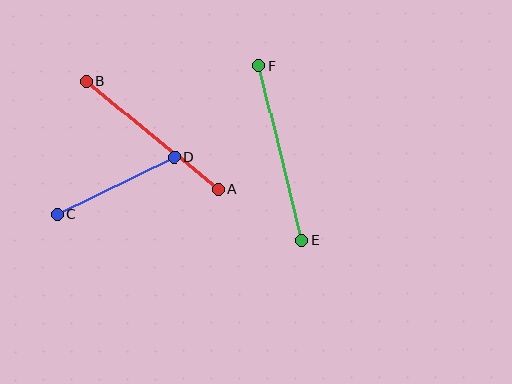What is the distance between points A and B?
The distance is approximately 171 pixels.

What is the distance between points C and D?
The distance is approximately 130 pixels.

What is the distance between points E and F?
The distance is approximately 180 pixels.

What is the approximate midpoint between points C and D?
The midpoint is at approximately (116, 186) pixels.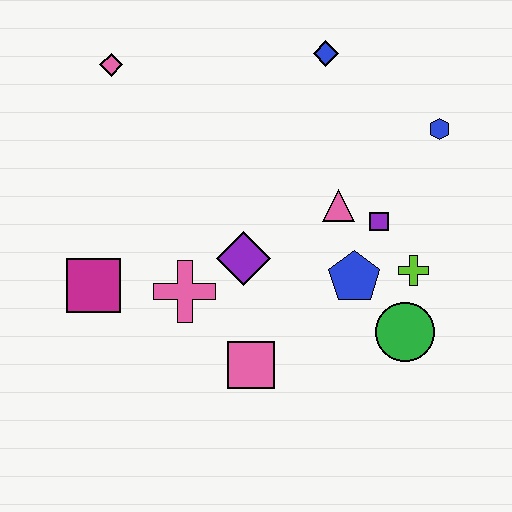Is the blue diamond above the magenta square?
Yes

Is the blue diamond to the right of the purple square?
No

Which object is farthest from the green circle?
The pink diamond is farthest from the green circle.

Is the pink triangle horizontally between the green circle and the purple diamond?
Yes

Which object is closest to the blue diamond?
The blue hexagon is closest to the blue diamond.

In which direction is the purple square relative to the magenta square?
The purple square is to the right of the magenta square.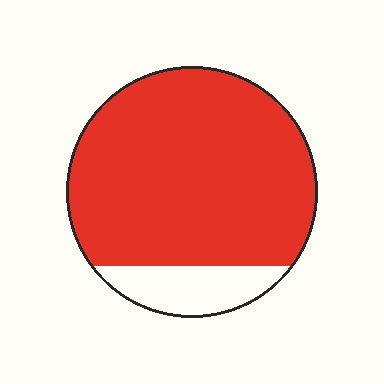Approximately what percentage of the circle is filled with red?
Approximately 85%.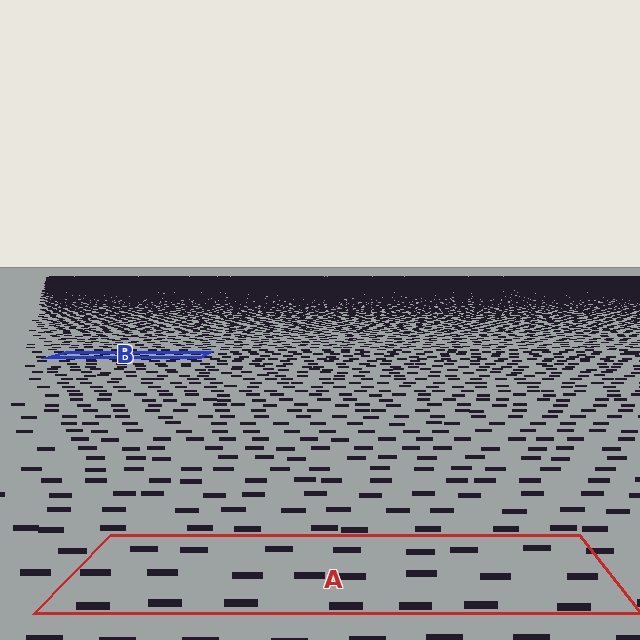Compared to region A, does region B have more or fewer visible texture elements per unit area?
Region B has more texture elements per unit area — they are packed more densely because it is farther away.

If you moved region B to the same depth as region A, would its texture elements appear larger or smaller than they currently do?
They would appear larger. At a closer depth, the same texture elements are projected at a bigger on-screen size.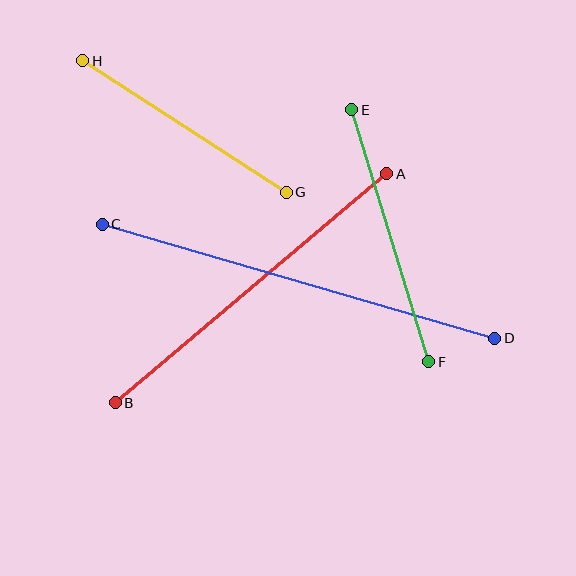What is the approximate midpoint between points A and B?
The midpoint is at approximately (251, 288) pixels.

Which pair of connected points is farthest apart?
Points C and D are farthest apart.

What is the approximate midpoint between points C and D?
The midpoint is at approximately (298, 281) pixels.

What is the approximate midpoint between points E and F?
The midpoint is at approximately (390, 236) pixels.